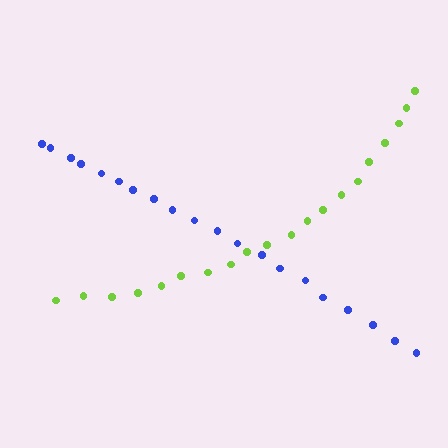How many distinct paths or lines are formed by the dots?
There are 2 distinct paths.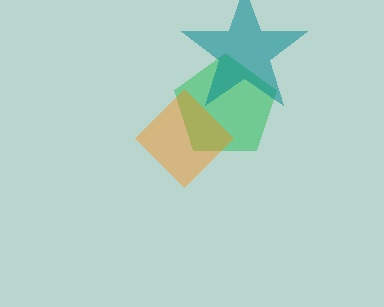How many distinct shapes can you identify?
There are 3 distinct shapes: a green pentagon, a teal star, an orange diamond.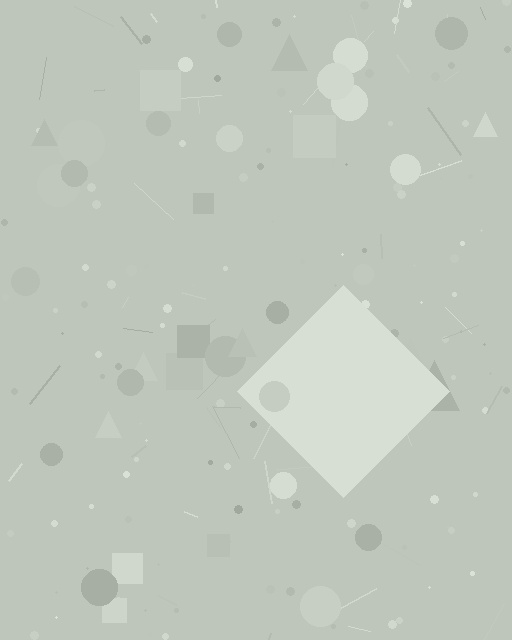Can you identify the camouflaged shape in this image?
The camouflaged shape is a diamond.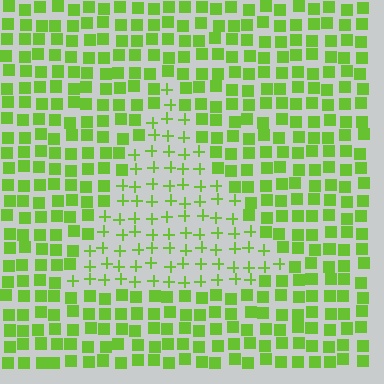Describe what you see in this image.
The image is filled with small lime elements arranged in a uniform grid. A triangle-shaped region contains plus signs, while the surrounding area contains squares. The boundary is defined purely by the change in element shape.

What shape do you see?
I see a triangle.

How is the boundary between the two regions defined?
The boundary is defined by a change in element shape: plus signs inside vs. squares outside. All elements share the same color and spacing.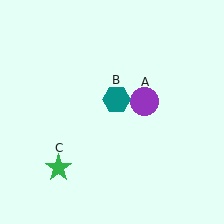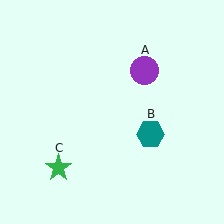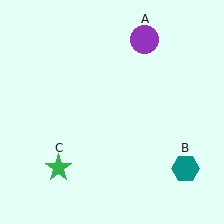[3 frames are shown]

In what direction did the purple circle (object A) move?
The purple circle (object A) moved up.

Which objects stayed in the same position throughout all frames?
Green star (object C) remained stationary.